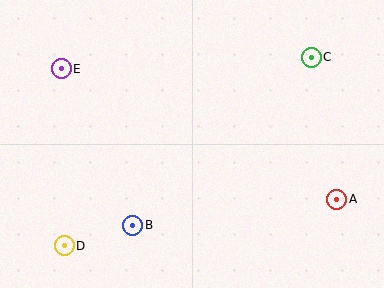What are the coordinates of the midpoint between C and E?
The midpoint between C and E is at (186, 63).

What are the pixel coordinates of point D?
Point D is at (64, 246).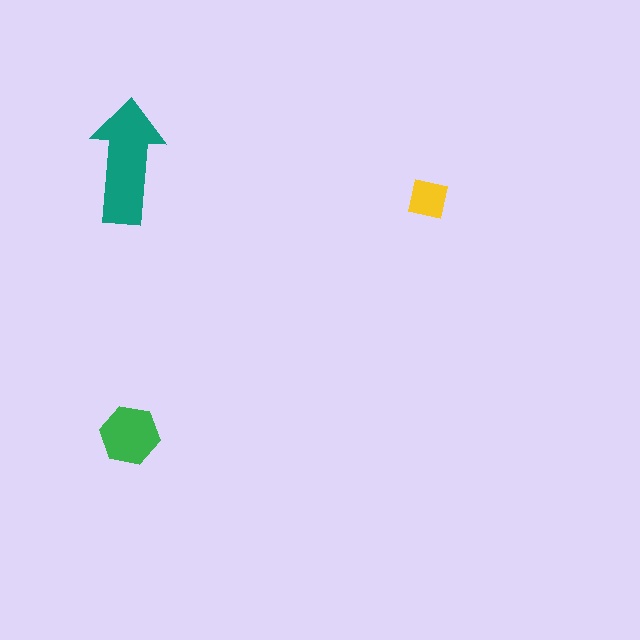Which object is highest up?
The teal arrow is topmost.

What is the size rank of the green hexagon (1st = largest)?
2nd.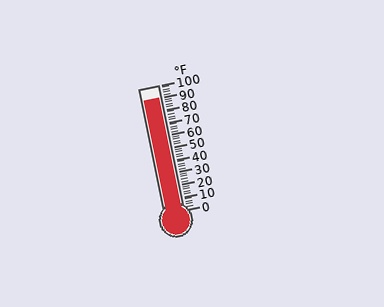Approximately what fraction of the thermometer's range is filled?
The thermometer is filled to approximately 90% of its range.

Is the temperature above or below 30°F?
The temperature is above 30°F.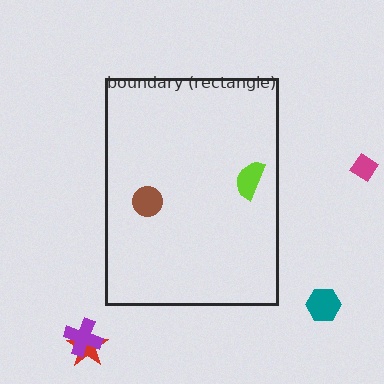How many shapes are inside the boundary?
2 inside, 4 outside.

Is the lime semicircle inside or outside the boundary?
Inside.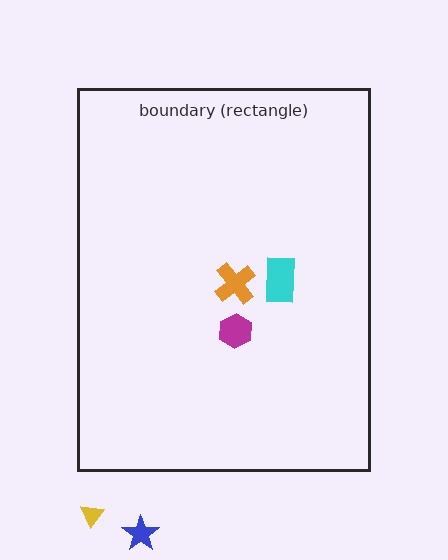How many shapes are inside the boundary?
3 inside, 2 outside.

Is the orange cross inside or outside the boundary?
Inside.